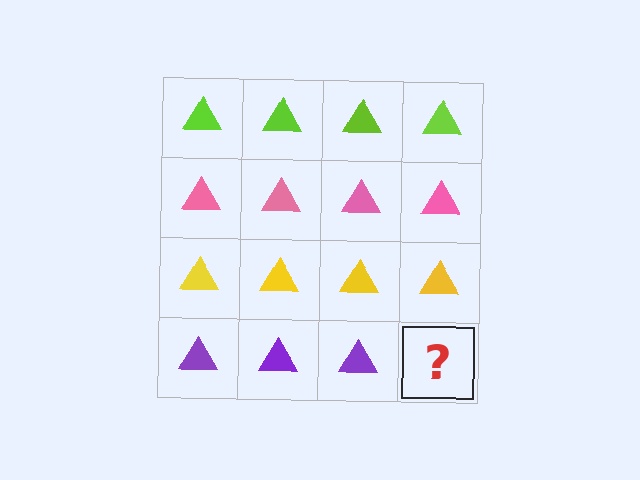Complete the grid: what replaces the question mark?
The question mark should be replaced with a purple triangle.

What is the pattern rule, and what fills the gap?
The rule is that each row has a consistent color. The gap should be filled with a purple triangle.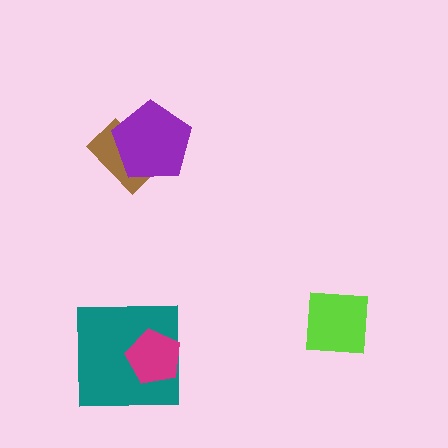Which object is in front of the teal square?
The magenta pentagon is in front of the teal square.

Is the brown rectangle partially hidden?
Yes, it is partially covered by another shape.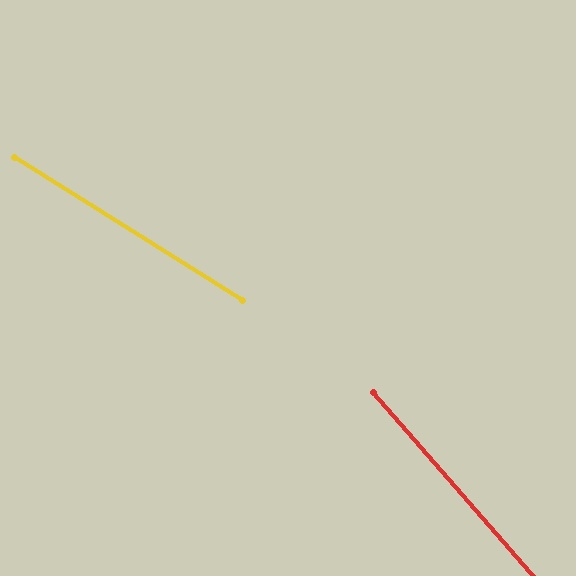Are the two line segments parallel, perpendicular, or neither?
Neither parallel nor perpendicular — they differ by about 17°.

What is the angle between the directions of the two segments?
Approximately 17 degrees.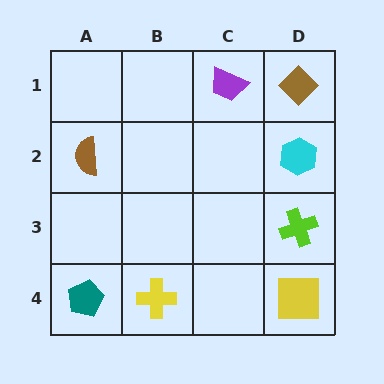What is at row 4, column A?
A teal pentagon.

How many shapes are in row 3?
1 shape.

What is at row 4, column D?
A yellow square.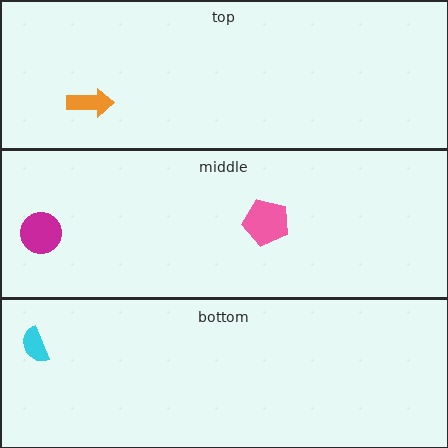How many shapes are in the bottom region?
1.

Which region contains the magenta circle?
The middle region.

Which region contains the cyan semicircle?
The bottom region.